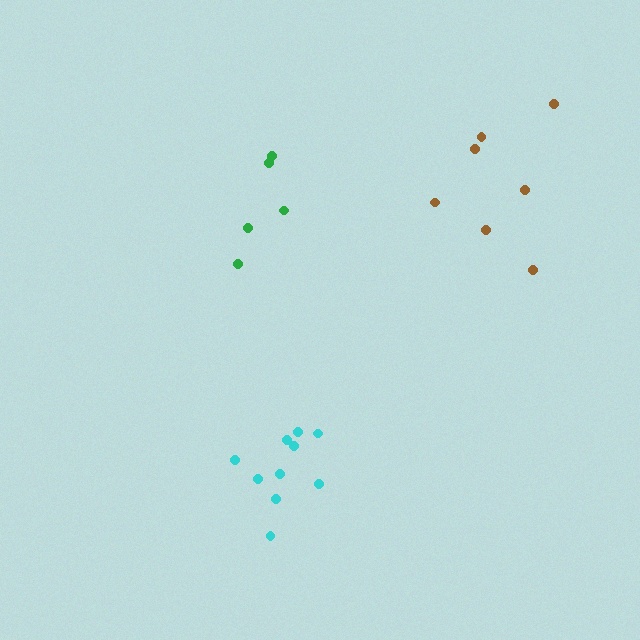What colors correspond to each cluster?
The clusters are colored: brown, cyan, green.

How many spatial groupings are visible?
There are 3 spatial groupings.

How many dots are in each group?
Group 1: 7 dots, Group 2: 10 dots, Group 3: 5 dots (22 total).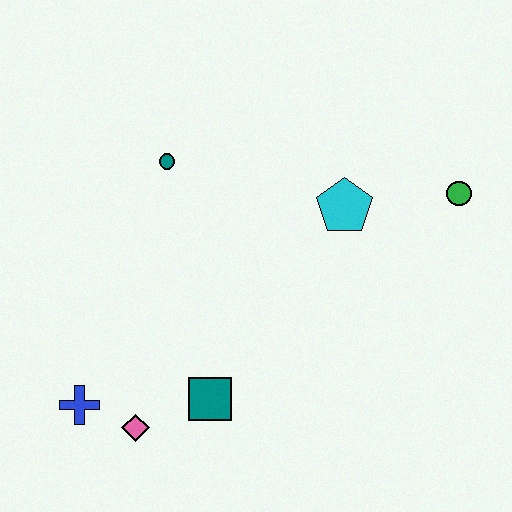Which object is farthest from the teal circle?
The green circle is farthest from the teal circle.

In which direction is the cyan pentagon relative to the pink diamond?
The cyan pentagon is above the pink diamond.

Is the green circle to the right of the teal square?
Yes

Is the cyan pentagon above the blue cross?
Yes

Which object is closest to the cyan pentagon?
The green circle is closest to the cyan pentagon.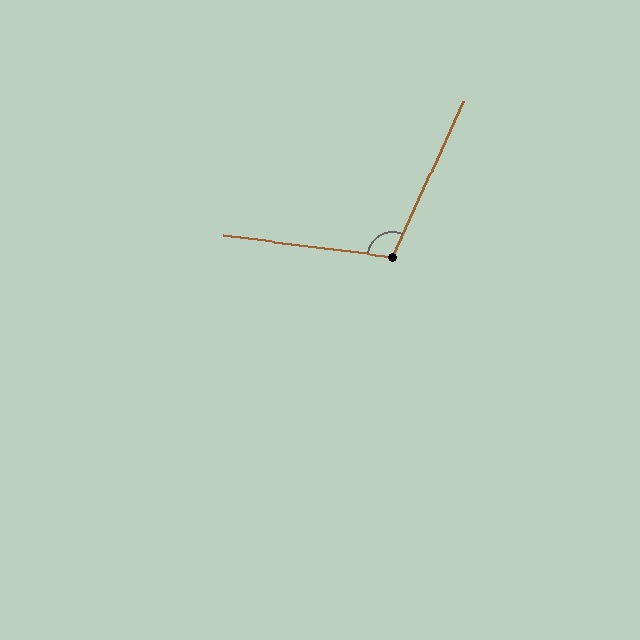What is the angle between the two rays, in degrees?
Approximately 108 degrees.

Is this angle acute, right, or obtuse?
It is obtuse.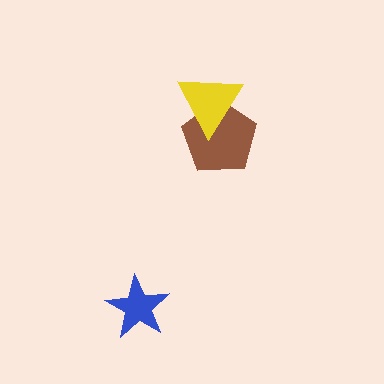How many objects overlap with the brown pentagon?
1 object overlaps with the brown pentagon.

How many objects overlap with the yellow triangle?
1 object overlaps with the yellow triangle.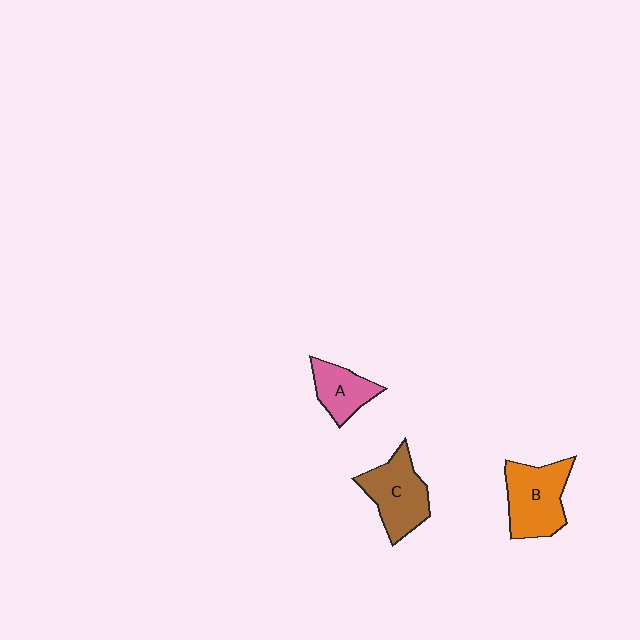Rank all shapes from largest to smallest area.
From largest to smallest: B (orange), C (brown), A (pink).